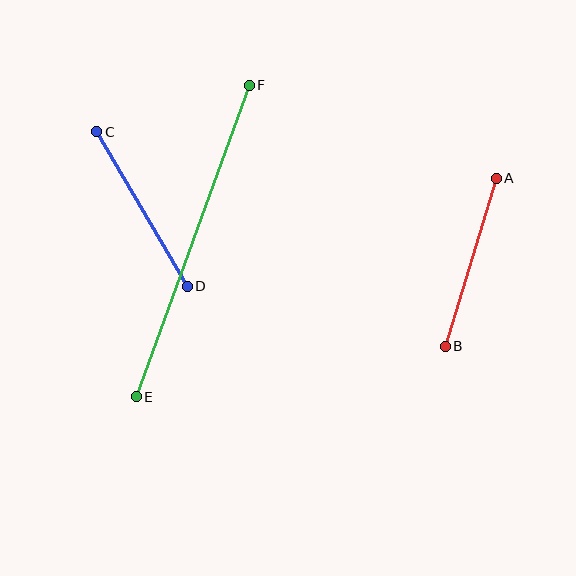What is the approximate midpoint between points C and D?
The midpoint is at approximately (142, 209) pixels.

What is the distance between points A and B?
The distance is approximately 176 pixels.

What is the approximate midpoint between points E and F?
The midpoint is at approximately (193, 241) pixels.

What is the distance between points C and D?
The distance is approximately 179 pixels.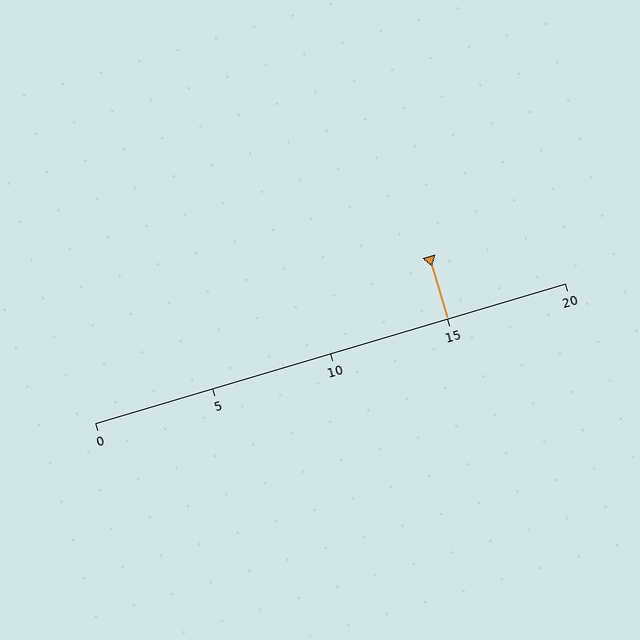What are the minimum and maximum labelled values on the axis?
The axis runs from 0 to 20.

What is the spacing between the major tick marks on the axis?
The major ticks are spaced 5 apart.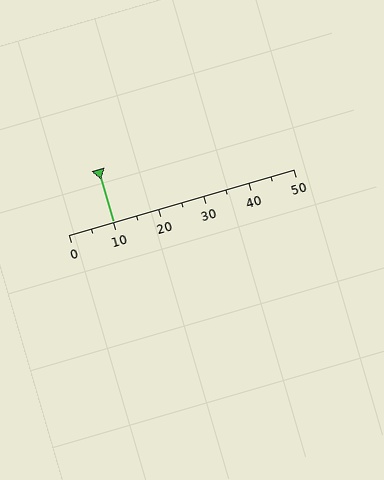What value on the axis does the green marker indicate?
The marker indicates approximately 10.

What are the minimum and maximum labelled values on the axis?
The axis runs from 0 to 50.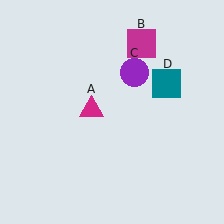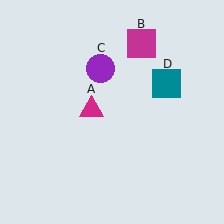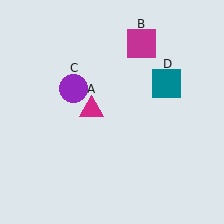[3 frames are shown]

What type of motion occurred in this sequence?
The purple circle (object C) rotated counterclockwise around the center of the scene.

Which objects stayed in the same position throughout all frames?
Magenta triangle (object A) and magenta square (object B) and teal square (object D) remained stationary.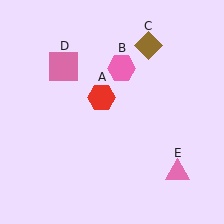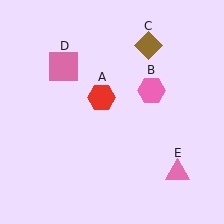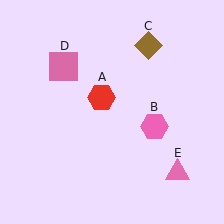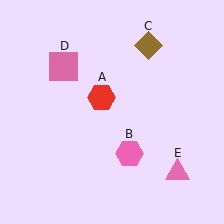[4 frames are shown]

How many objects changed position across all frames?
1 object changed position: pink hexagon (object B).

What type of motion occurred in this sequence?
The pink hexagon (object B) rotated clockwise around the center of the scene.